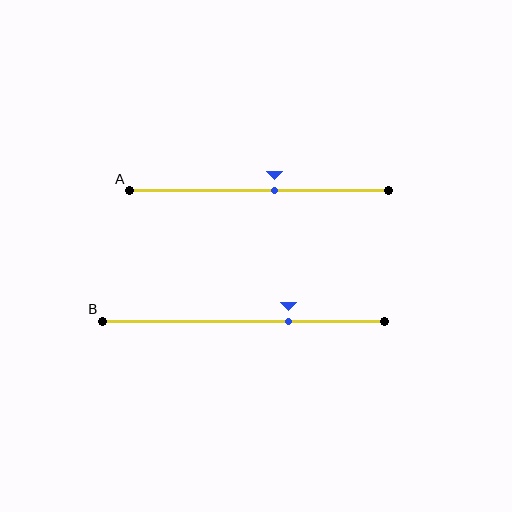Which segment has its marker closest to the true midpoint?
Segment A has its marker closest to the true midpoint.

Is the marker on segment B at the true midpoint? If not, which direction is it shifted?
No, the marker on segment B is shifted to the right by about 16% of the segment length.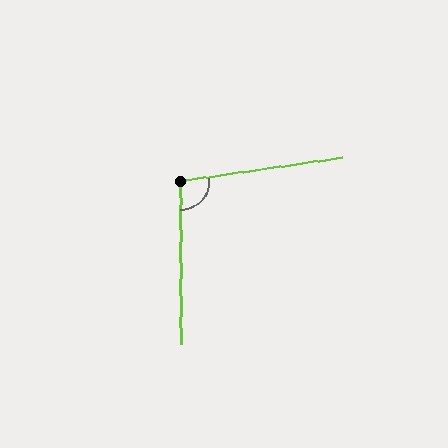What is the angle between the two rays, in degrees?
Approximately 98 degrees.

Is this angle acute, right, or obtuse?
It is obtuse.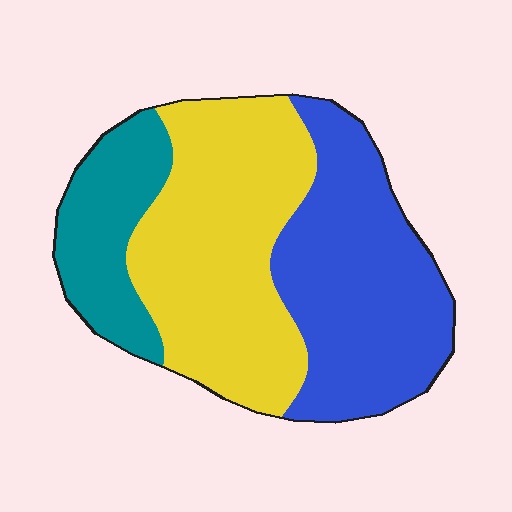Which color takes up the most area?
Yellow, at roughly 45%.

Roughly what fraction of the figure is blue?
Blue takes up about three eighths (3/8) of the figure.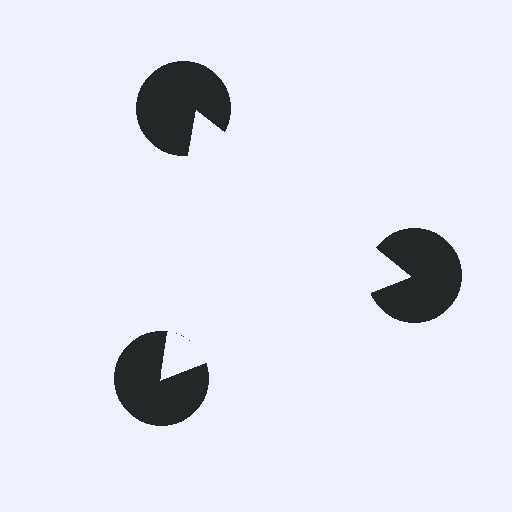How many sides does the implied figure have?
3 sides.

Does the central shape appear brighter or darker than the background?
It typically appears slightly brighter than the background, even though no actual brightness change is drawn.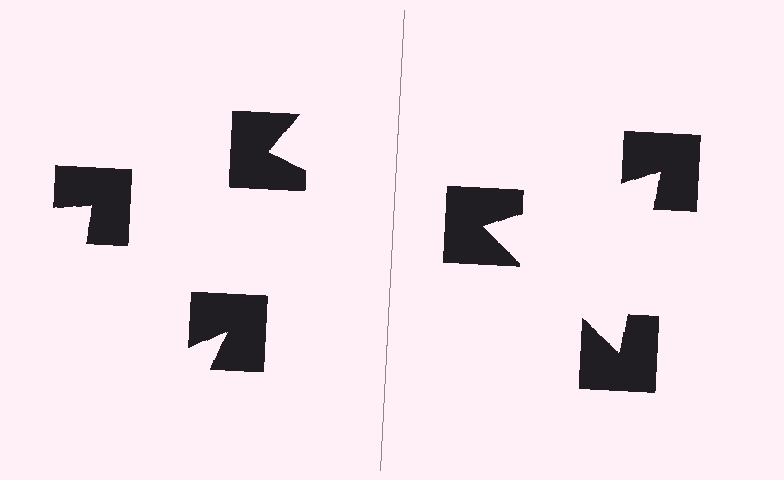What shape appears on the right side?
An illusory triangle.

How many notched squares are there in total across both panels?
6 — 3 on each side.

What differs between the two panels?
The notched squares are positioned identically on both sides; only the wedge orientations differ. On the right they align to a triangle; on the left they are misaligned.